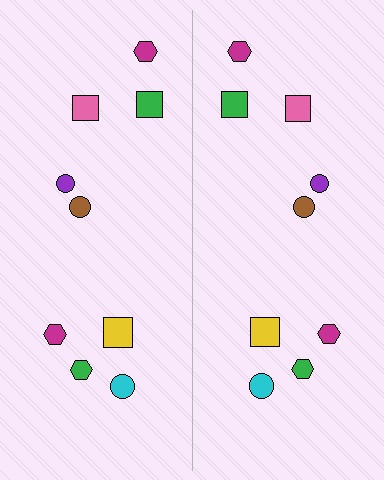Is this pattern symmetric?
Yes, this pattern has bilateral (reflection) symmetry.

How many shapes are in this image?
There are 18 shapes in this image.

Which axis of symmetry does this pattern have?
The pattern has a vertical axis of symmetry running through the center of the image.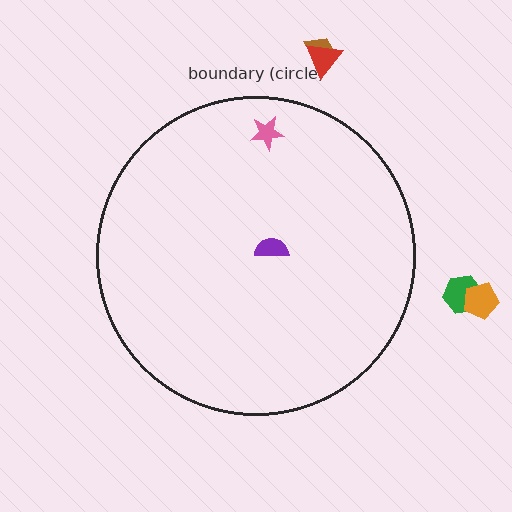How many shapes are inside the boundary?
2 inside, 4 outside.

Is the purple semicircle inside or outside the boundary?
Inside.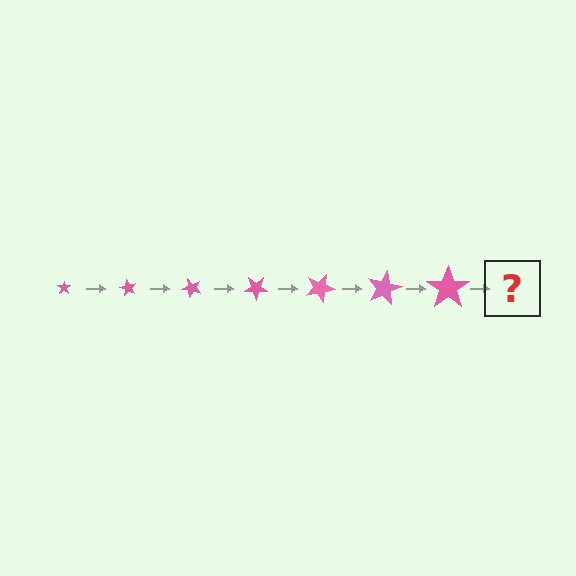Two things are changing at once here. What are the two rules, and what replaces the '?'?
The two rules are that the star grows larger each step and it rotates 60 degrees each step. The '?' should be a star, larger than the previous one and rotated 420 degrees from the start.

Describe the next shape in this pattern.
It should be a star, larger than the previous one and rotated 420 degrees from the start.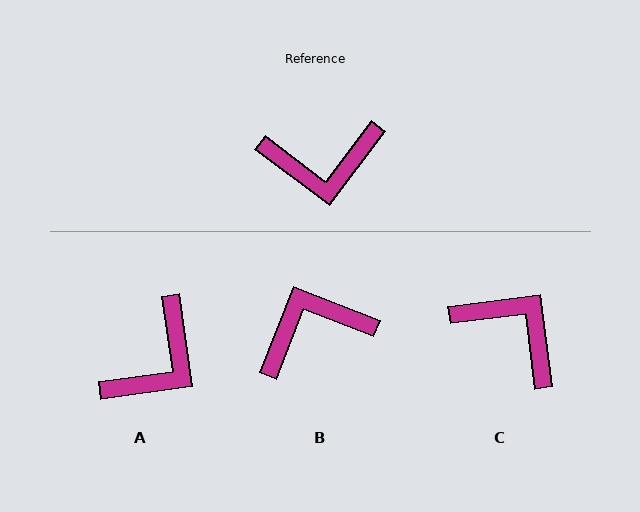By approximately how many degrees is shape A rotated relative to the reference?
Approximately 45 degrees counter-clockwise.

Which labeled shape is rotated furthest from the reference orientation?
B, about 164 degrees away.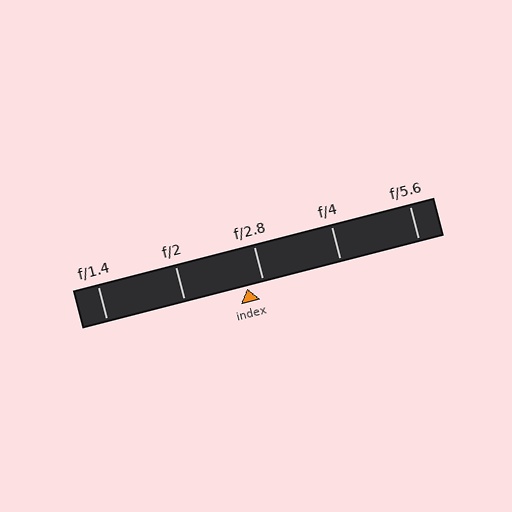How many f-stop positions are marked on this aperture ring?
There are 5 f-stop positions marked.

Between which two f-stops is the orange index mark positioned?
The index mark is between f/2 and f/2.8.